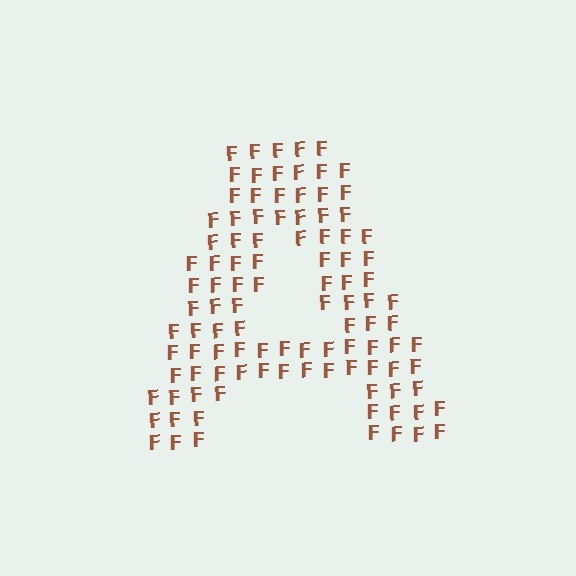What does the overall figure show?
The overall figure shows the letter A.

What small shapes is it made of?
It is made of small letter F's.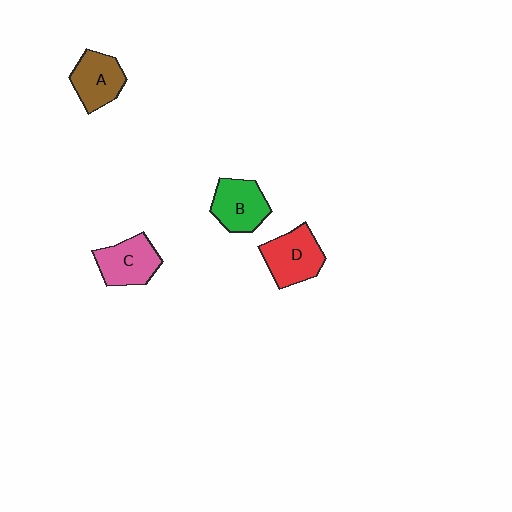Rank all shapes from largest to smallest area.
From largest to smallest: D (red), C (pink), B (green), A (brown).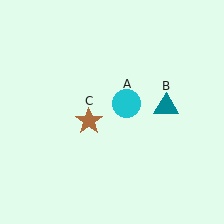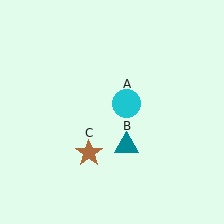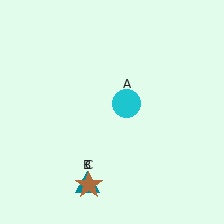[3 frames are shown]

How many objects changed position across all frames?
2 objects changed position: teal triangle (object B), brown star (object C).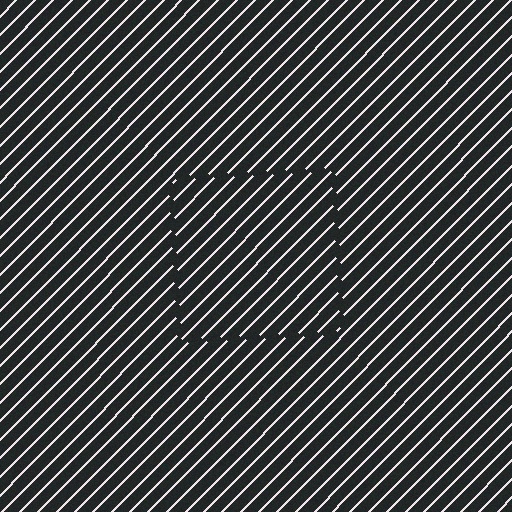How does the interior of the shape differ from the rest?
The interior of the shape contains the same grating, shifted by half a period — the contour is defined by the phase discontinuity where line-ends from the inner and outer gratings abut.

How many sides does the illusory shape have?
4 sides — the line-ends trace a square.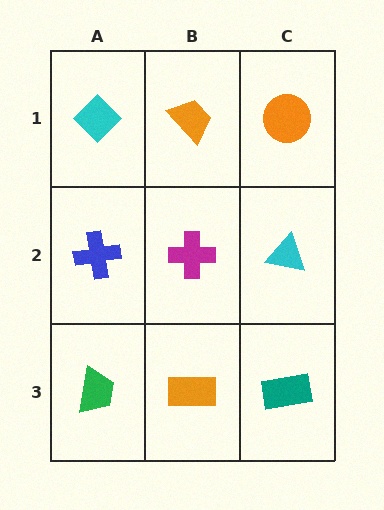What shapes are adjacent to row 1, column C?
A cyan triangle (row 2, column C), an orange trapezoid (row 1, column B).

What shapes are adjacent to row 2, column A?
A cyan diamond (row 1, column A), a green trapezoid (row 3, column A), a magenta cross (row 2, column B).